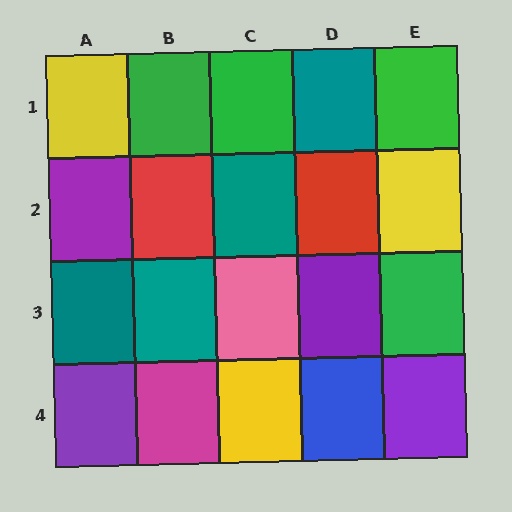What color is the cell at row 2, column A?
Purple.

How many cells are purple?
4 cells are purple.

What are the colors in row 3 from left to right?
Teal, teal, pink, purple, green.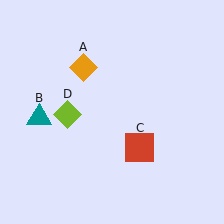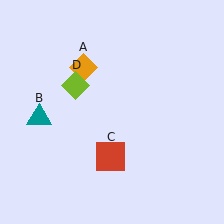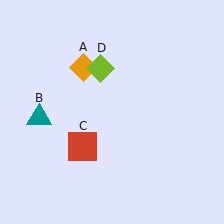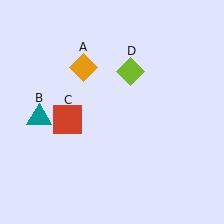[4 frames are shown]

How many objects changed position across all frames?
2 objects changed position: red square (object C), lime diamond (object D).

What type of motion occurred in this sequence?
The red square (object C), lime diamond (object D) rotated clockwise around the center of the scene.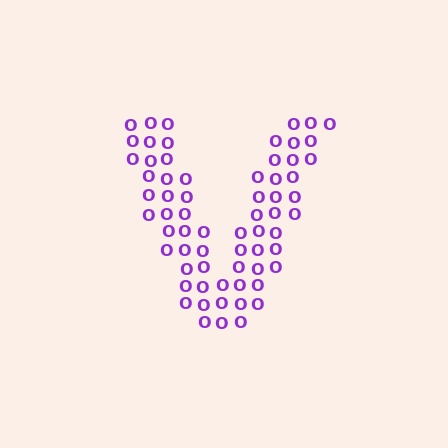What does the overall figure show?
The overall figure shows the letter V.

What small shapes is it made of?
It is made of small letter O's.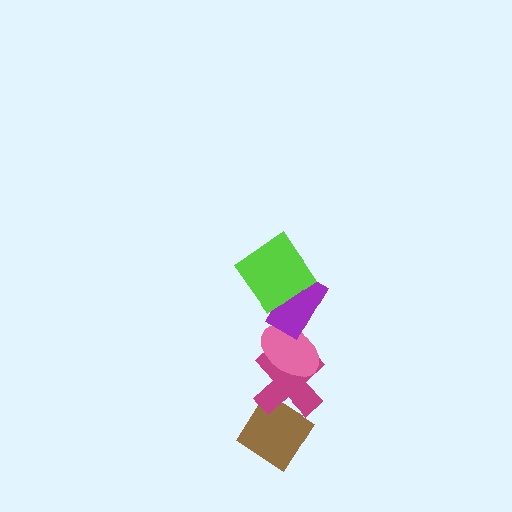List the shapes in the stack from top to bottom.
From top to bottom: the lime diamond, the purple rectangle, the pink ellipse, the magenta cross, the brown diamond.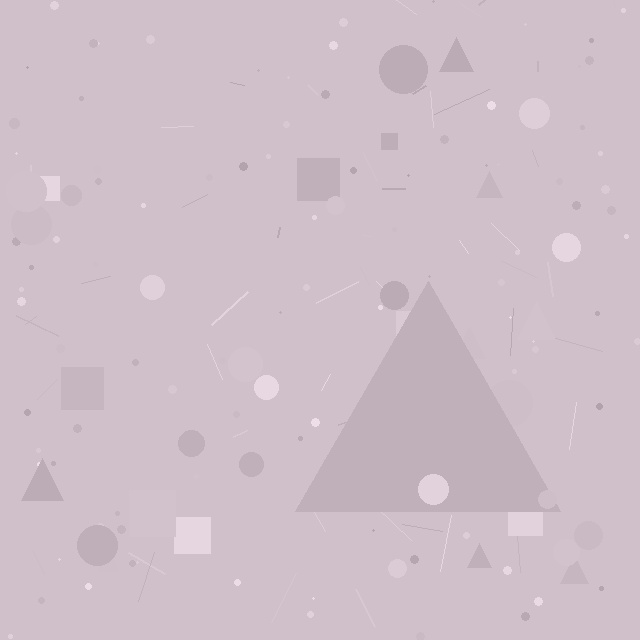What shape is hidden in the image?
A triangle is hidden in the image.